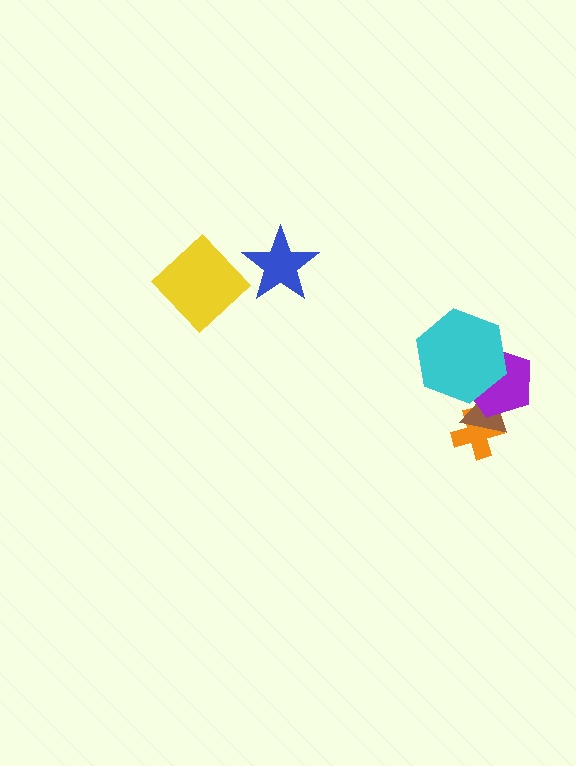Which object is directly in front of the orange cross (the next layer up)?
The brown triangle is directly in front of the orange cross.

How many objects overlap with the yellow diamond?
0 objects overlap with the yellow diamond.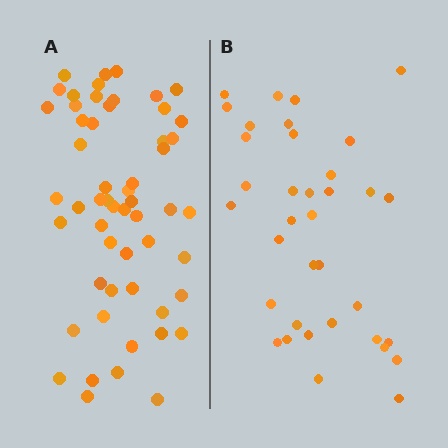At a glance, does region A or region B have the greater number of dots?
Region A (the left region) has more dots.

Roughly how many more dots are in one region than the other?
Region A has approximately 20 more dots than region B.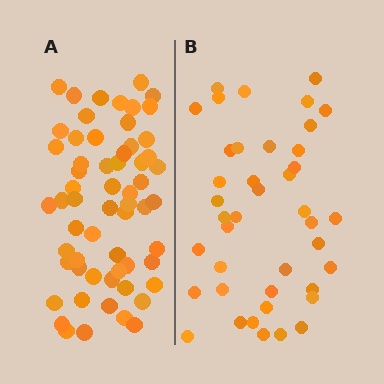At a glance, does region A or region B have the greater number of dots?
Region A (the left region) has more dots.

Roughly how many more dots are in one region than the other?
Region A has approximately 20 more dots than region B.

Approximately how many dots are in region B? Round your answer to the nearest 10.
About 40 dots. (The exact count is 41, which rounds to 40.)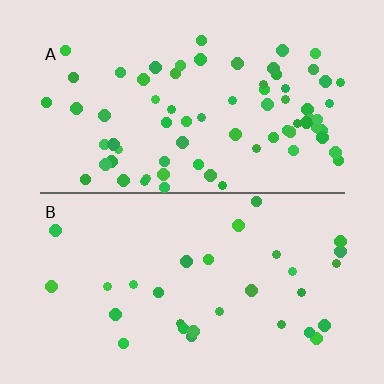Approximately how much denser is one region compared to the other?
Approximately 2.5× — region A over region B.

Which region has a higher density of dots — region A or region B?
A (the top).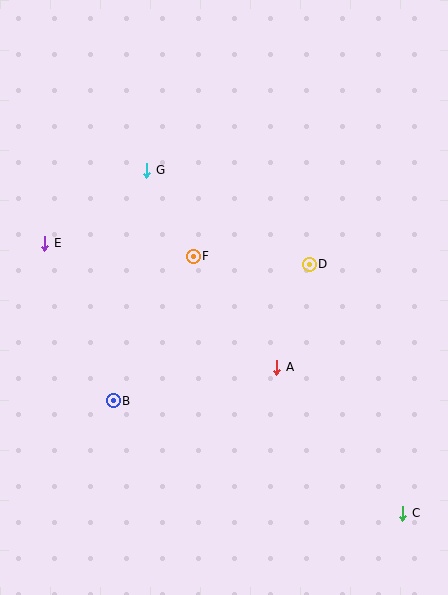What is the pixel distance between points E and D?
The distance between E and D is 266 pixels.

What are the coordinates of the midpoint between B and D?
The midpoint between B and D is at (211, 333).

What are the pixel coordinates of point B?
Point B is at (113, 401).